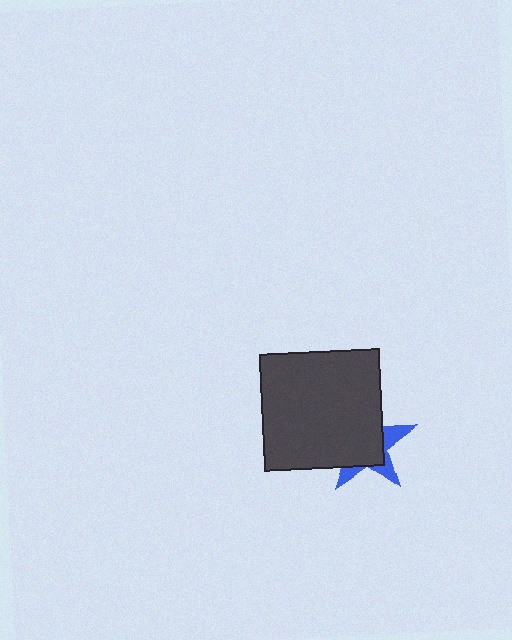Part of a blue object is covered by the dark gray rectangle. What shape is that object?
It is a star.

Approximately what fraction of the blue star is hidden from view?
Roughly 68% of the blue star is hidden behind the dark gray rectangle.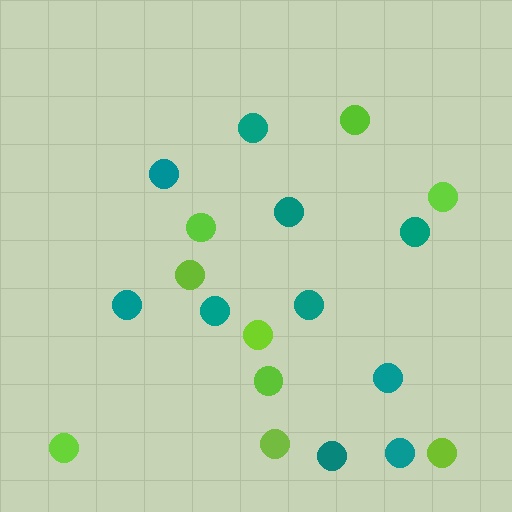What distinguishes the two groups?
There are 2 groups: one group of lime circles (9) and one group of teal circles (10).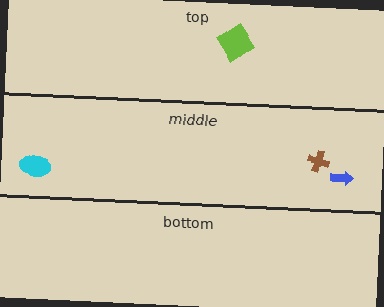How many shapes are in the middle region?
3.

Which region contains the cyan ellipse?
The middle region.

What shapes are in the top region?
The lime diamond.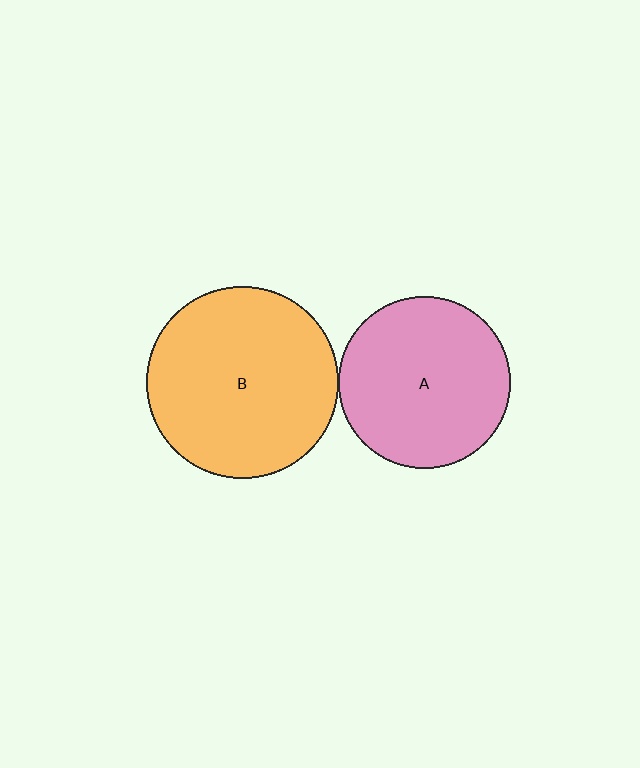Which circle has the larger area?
Circle B (orange).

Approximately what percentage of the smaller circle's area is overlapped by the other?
Approximately 5%.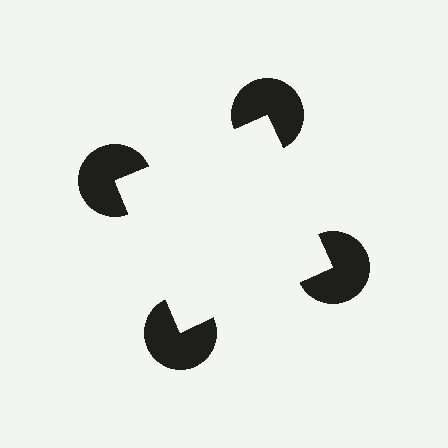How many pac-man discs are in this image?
There are 4 — one at each vertex of the illusory square.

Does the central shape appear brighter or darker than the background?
It typically appears slightly brighter than the background, even though no actual brightness change is drawn.